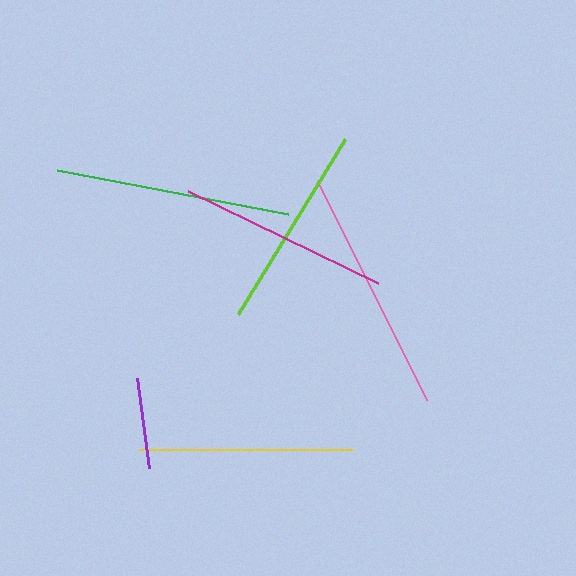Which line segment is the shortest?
The purple line is the shortest at approximately 91 pixels.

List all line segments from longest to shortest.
From longest to shortest: pink, green, yellow, magenta, lime, purple.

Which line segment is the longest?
The pink line is the longest at approximately 245 pixels.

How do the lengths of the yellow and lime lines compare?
The yellow and lime lines are approximately the same length.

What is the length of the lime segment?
The lime segment is approximately 205 pixels long.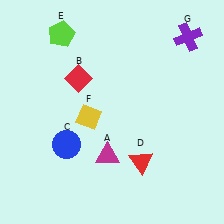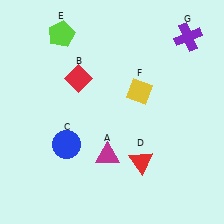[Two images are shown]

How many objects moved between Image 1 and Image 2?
1 object moved between the two images.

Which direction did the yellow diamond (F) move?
The yellow diamond (F) moved right.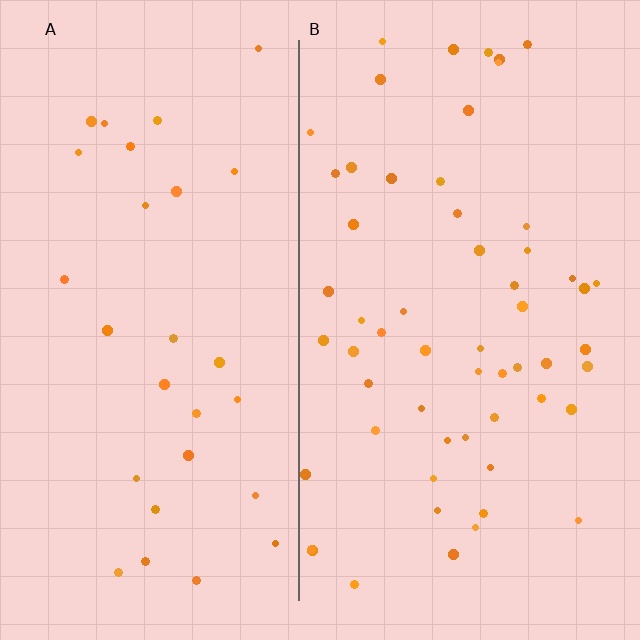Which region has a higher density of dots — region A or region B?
B (the right).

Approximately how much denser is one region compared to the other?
Approximately 2.0× — region B over region A.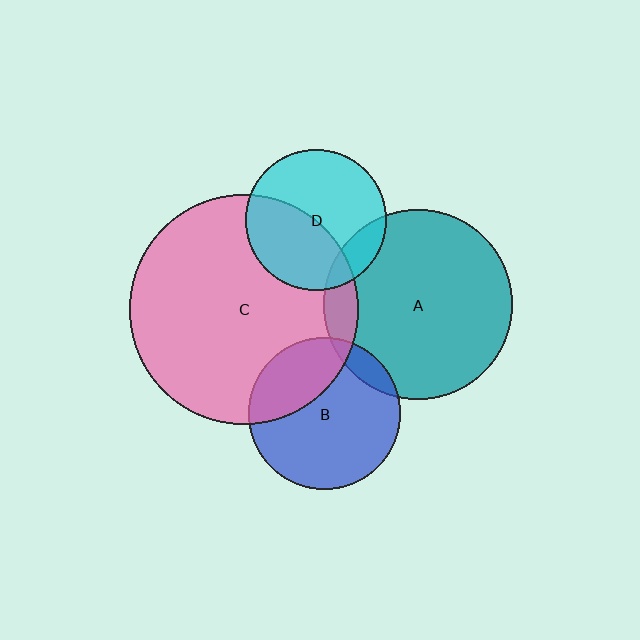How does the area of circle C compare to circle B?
Approximately 2.3 times.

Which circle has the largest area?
Circle C (pink).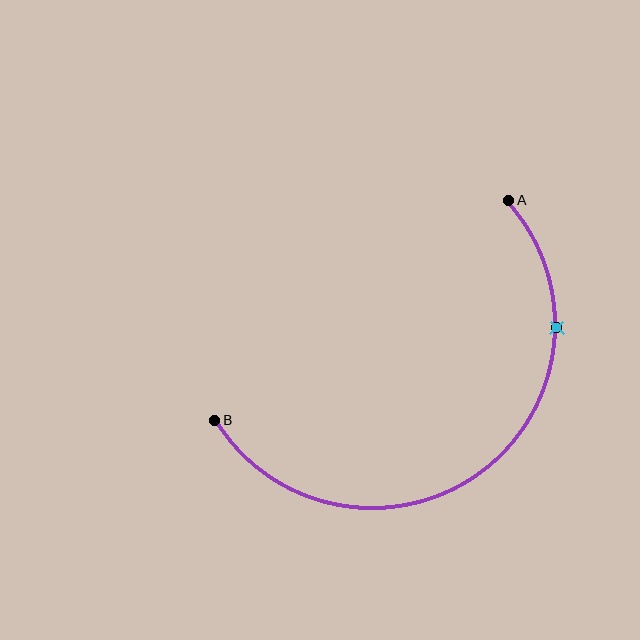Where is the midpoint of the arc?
The arc midpoint is the point on the curve farthest from the straight line joining A and B. It sits below and to the right of that line.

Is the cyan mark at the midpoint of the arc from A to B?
No. The cyan mark lies on the arc but is closer to endpoint A. The arc midpoint would be at the point on the curve equidistant along the arc from both A and B.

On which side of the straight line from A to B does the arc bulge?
The arc bulges below and to the right of the straight line connecting A and B.